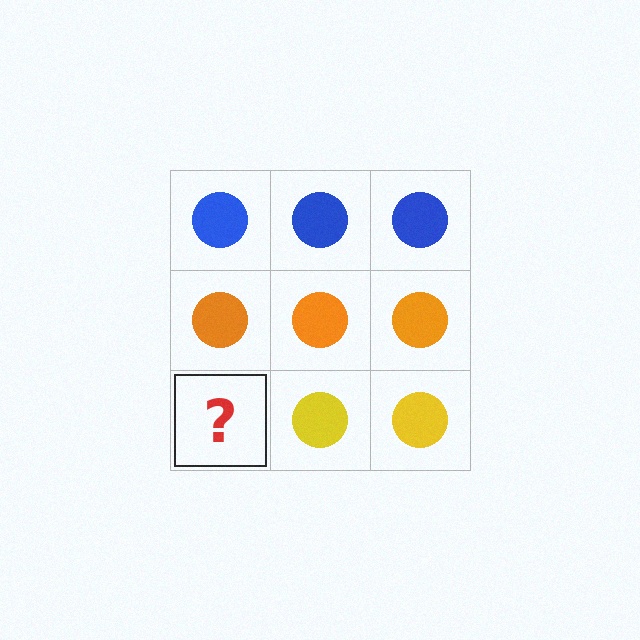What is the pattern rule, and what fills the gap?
The rule is that each row has a consistent color. The gap should be filled with a yellow circle.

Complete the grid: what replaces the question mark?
The question mark should be replaced with a yellow circle.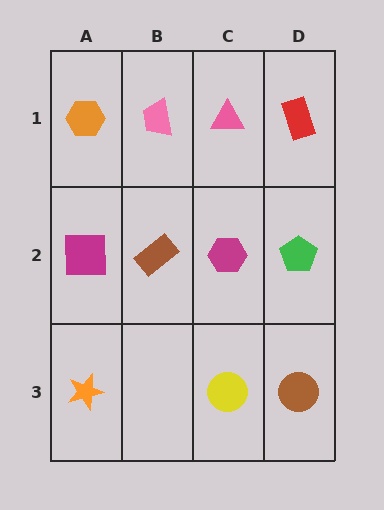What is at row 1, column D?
A red rectangle.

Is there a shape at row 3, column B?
No, that cell is empty.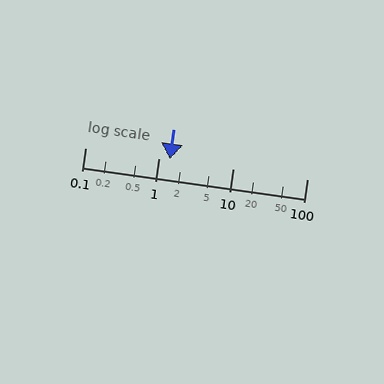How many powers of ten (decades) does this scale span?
The scale spans 3 decades, from 0.1 to 100.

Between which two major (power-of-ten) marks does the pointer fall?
The pointer is between 1 and 10.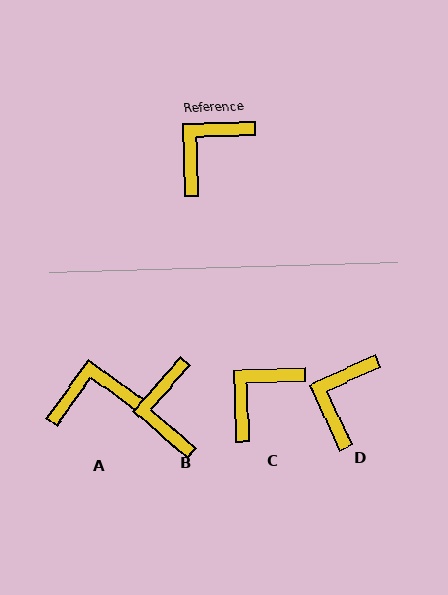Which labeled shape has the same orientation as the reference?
C.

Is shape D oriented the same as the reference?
No, it is off by about 23 degrees.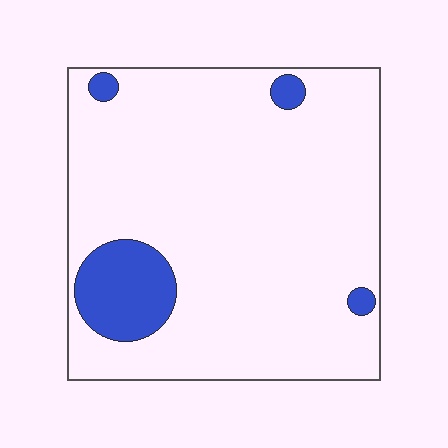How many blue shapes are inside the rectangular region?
4.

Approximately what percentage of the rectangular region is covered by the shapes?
Approximately 10%.